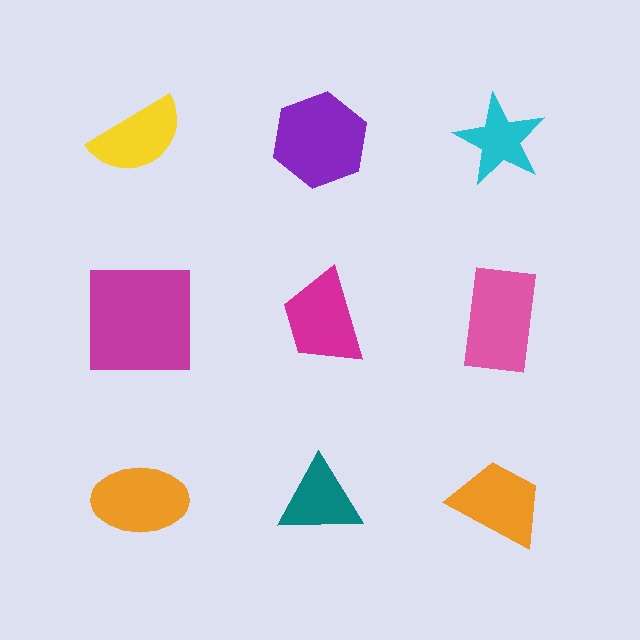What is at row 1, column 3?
A cyan star.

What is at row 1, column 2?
A purple hexagon.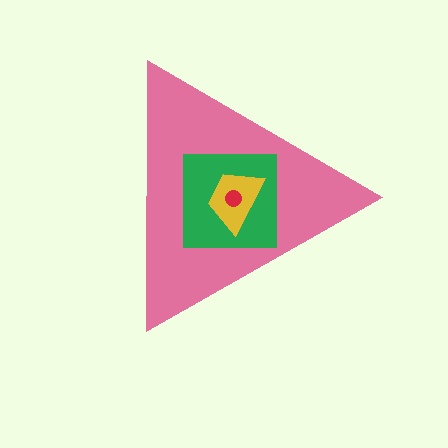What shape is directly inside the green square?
The yellow trapezoid.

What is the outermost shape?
The pink triangle.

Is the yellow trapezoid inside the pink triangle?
Yes.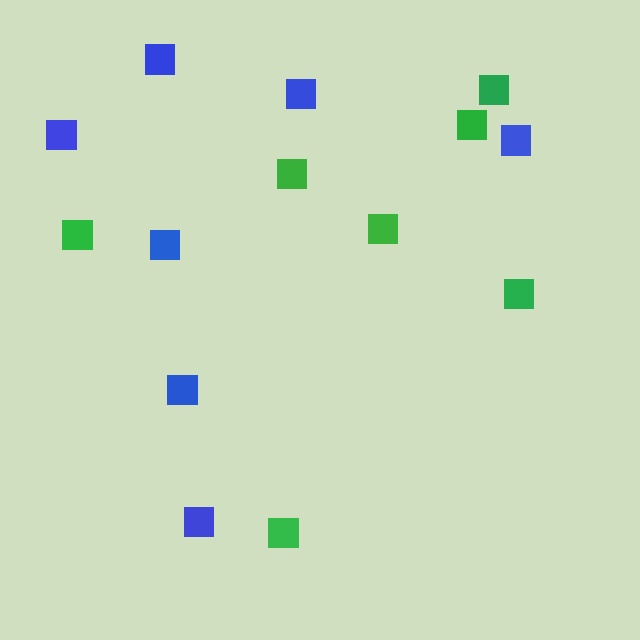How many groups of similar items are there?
There are 2 groups: one group of blue squares (7) and one group of green squares (7).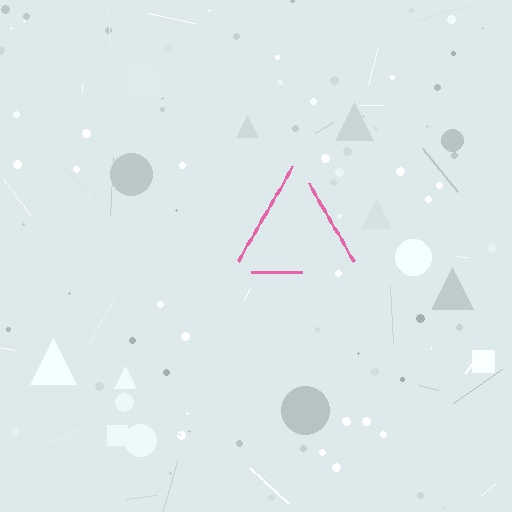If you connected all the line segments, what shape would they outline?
They would outline a triangle.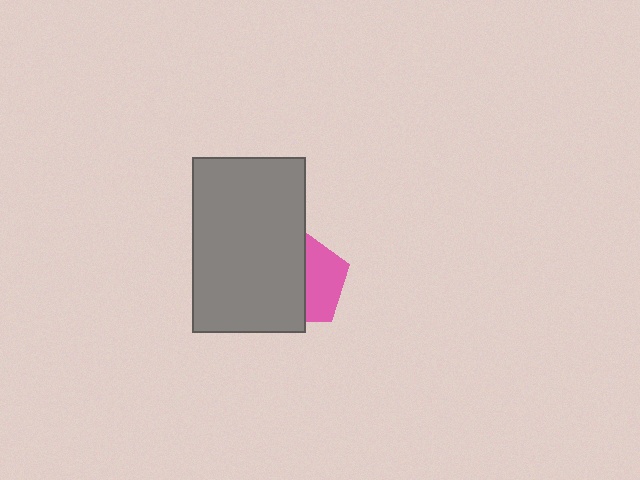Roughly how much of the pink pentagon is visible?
A small part of it is visible (roughly 44%).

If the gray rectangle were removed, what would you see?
You would see the complete pink pentagon.